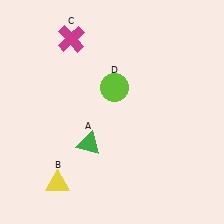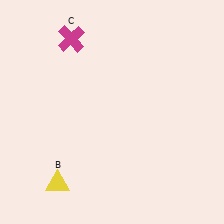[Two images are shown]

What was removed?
The green triangle (A), the lime circle (D) were removed in Image 2.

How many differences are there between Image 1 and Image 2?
There are 2 differences between the two images.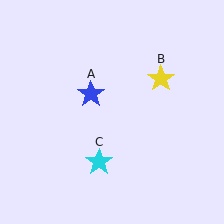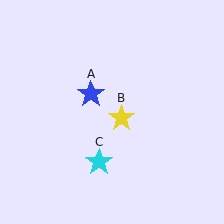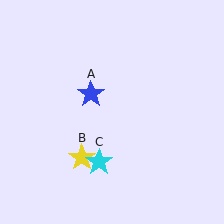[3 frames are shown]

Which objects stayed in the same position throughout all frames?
Blue star (object A) and cyan star (object C) remained stationary.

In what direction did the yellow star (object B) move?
The yellow star (object B) moved down and to the left.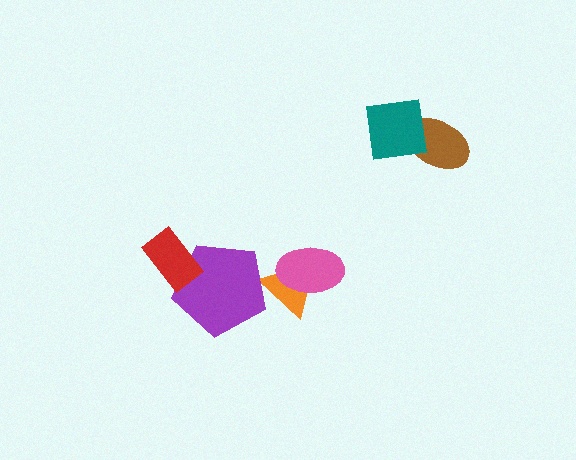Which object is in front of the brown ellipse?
The teal square is in front of the brown ellipse.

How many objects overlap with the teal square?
1 object overlaps with the teal square.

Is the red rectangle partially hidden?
No, no other shape covers it.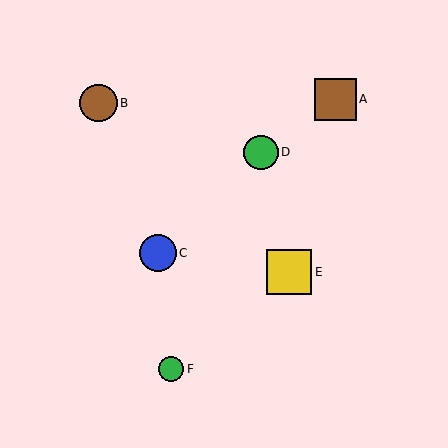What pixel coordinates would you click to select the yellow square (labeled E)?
Click at (289, 272) to select the yellow square E.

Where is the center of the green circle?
The center of the green circle is at (261, 152).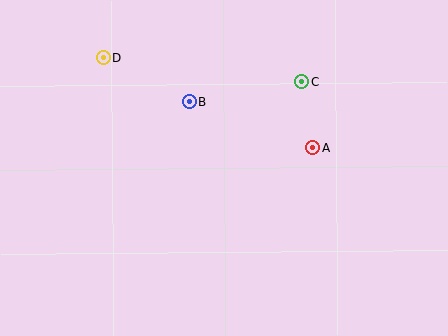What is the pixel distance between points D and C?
The distance between D and C is 200 pixels.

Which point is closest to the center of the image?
Point B at (190, 102) is closest to the center.